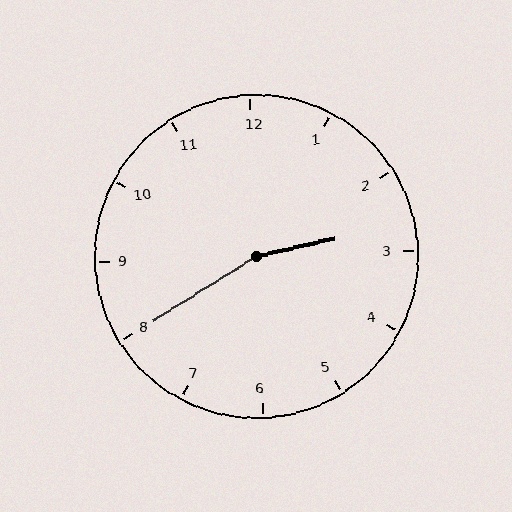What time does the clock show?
2:40.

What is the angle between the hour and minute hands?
Approximately 160 degrees.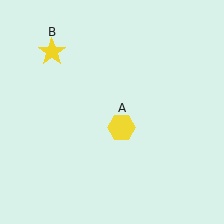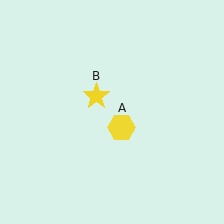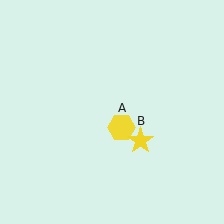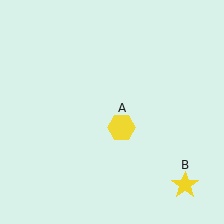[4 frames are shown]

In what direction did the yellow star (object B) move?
The yellow star (object B) moved down and to the right.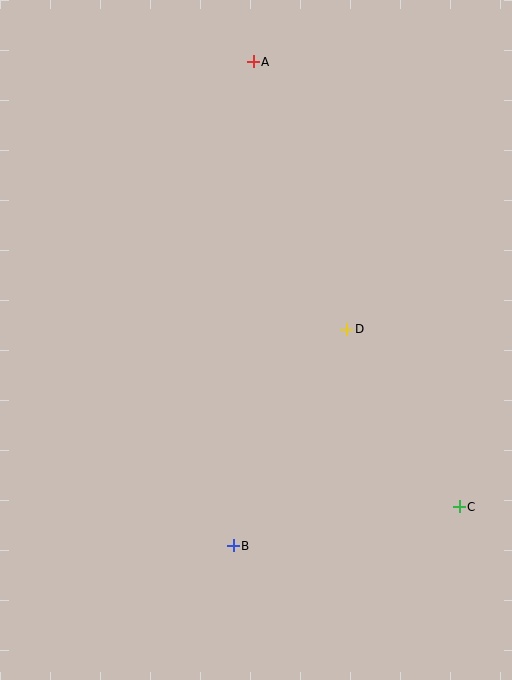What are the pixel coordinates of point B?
Point B is at (233, 546).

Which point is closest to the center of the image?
Point D at (347, 329) is closest to the center.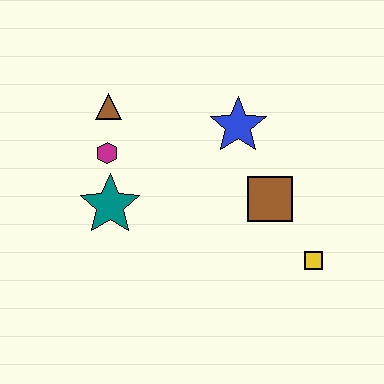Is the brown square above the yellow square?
Yes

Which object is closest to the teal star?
The magenta hexagon is closest to the teal star.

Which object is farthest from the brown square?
The brown triangle is farthest from the brown square.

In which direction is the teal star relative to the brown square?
The teal star is to the left of the brown square.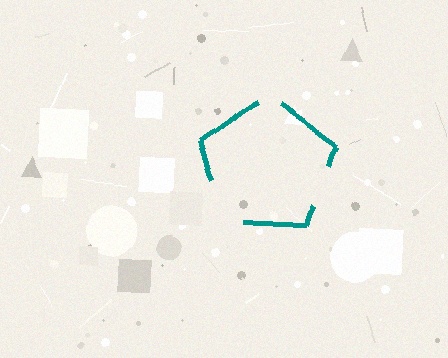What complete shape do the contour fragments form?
The contour fragments form a pentagon.